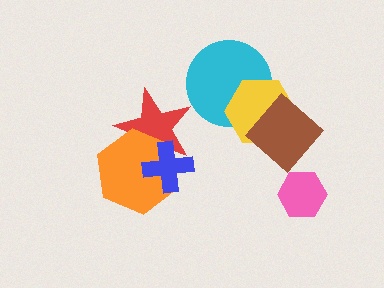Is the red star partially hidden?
Yes, it is partially covered by another shape.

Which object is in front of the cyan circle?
The yellow hexagon is in front of the cyan circle.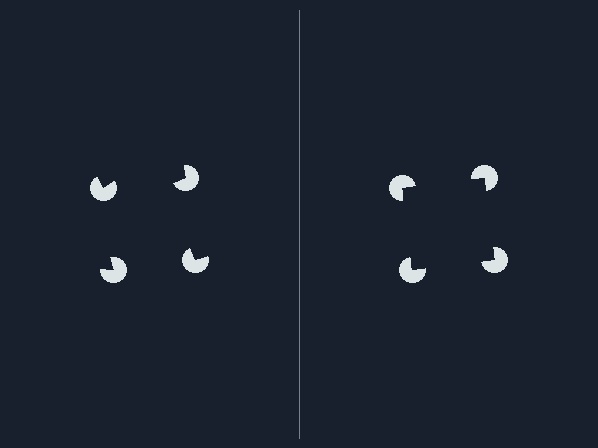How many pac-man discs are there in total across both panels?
8 — 4 on each side.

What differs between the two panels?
The pac-man discs are positioned identically on both sides; only the wedge orientations differ. On the right they align to a square; on the left they are misaligned.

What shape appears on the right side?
An illusory square.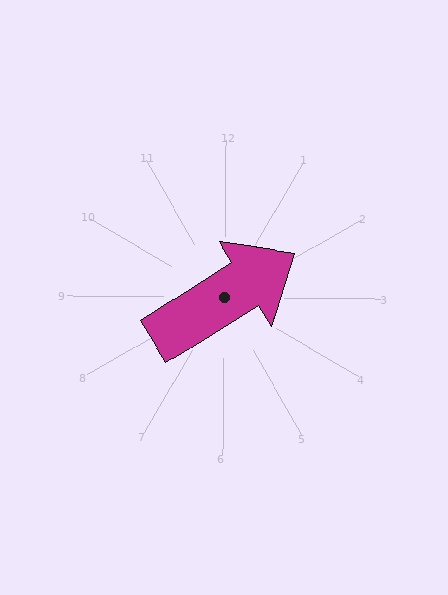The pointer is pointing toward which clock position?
Roughly 2 o'clock.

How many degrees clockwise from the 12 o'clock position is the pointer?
Approximately 58 degrees.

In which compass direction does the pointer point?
Northeast.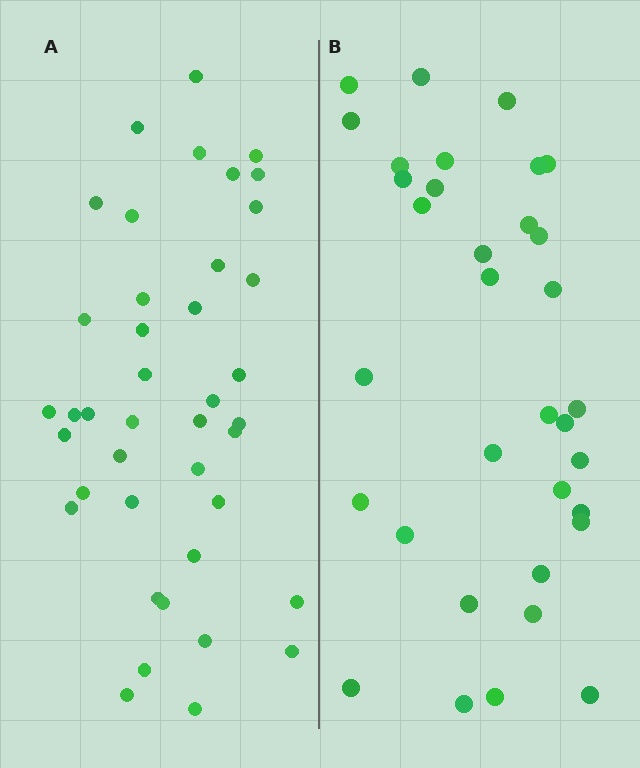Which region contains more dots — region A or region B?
Region A (the left region) has more dots.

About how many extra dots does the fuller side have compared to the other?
Region A has roughly 8 or so more dots than region B.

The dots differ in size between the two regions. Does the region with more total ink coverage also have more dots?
No. Region B has more total ink coverage because its dots are larger, but region A actually contains more individual dots. Total area can be misleading — the number of items is what matters here.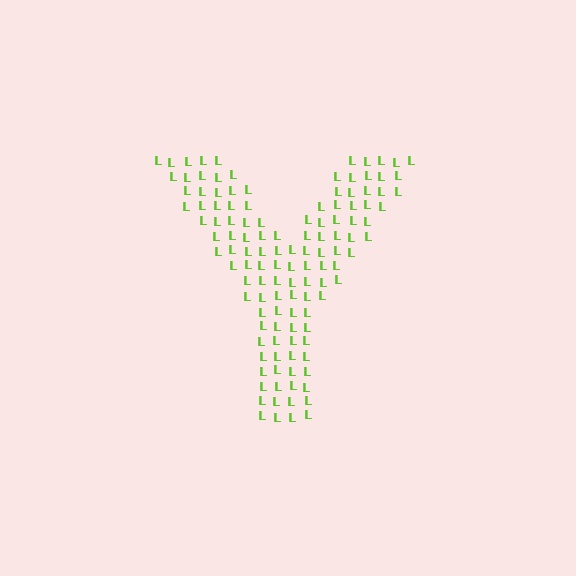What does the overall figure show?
The overall figure shows the letter Y.